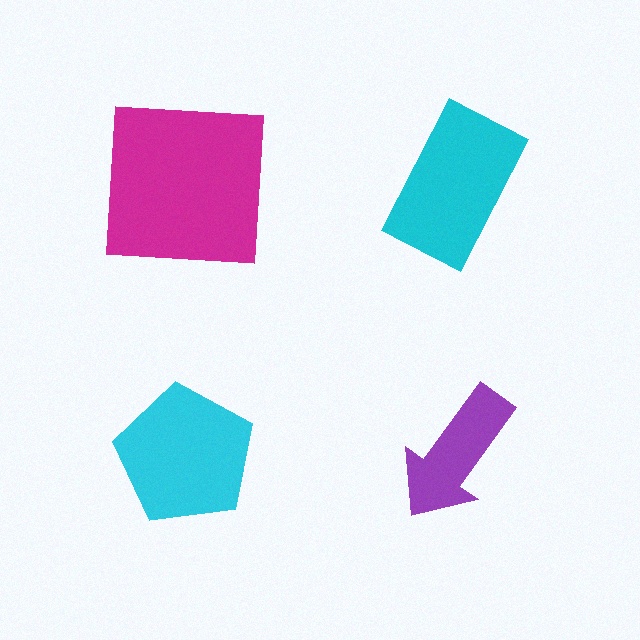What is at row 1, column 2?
A cyan rectangle.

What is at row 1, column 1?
A magenta square.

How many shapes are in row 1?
2 shapes.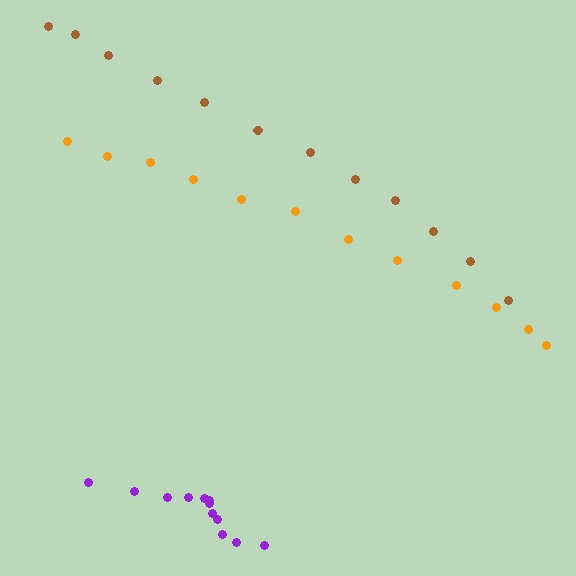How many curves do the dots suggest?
There are 3 distinct paths.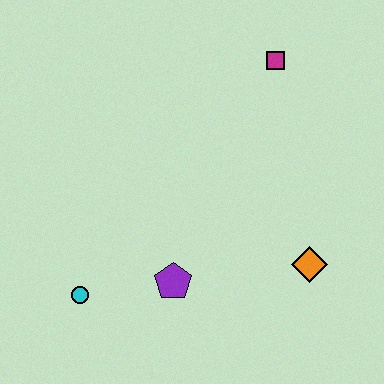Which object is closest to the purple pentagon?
The cyan circle is closest to the purple pentagon.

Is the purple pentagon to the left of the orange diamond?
Yes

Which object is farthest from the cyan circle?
The magenta square is farthest from the cyan circle.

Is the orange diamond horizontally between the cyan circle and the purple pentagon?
No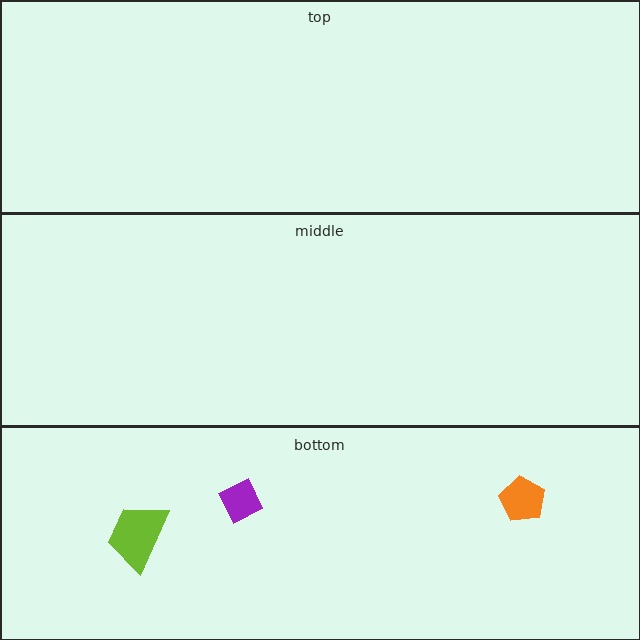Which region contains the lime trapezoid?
The bottom region.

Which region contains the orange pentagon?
The bottom region.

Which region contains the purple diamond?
The bottom region.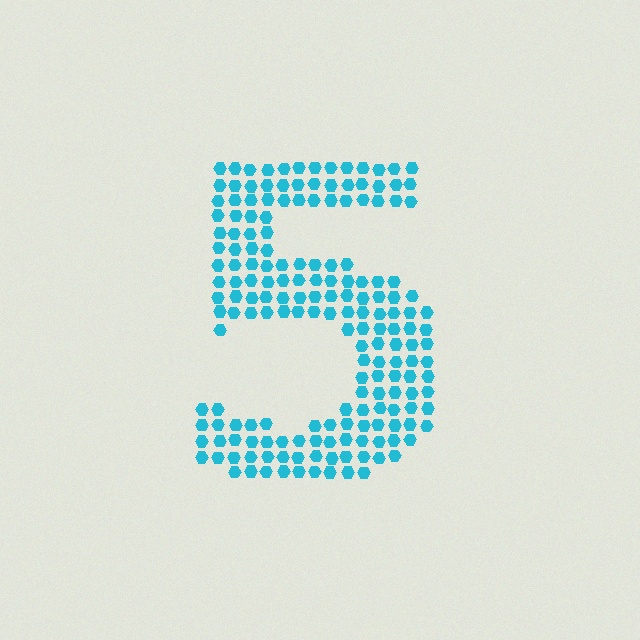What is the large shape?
The large shape is the digit 5.